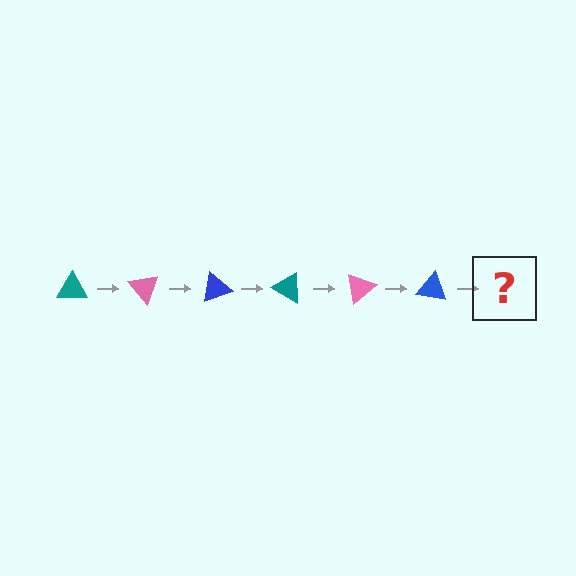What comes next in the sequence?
The next element should be a teal triangle, rotated 300 degrees from the start.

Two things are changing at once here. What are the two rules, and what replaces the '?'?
The two rules are that it rotates 50 degrees each step and the color cycles through teal, pink, and blue. The '?' should be a teal triangle, rotated 300 degrees from the start.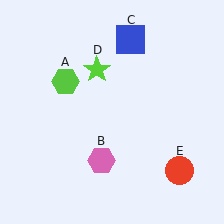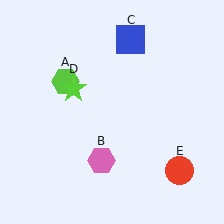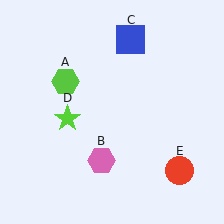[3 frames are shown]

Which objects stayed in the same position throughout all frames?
Lime hexagon (object A) and pink hexagon (object B) and blue square (object C) and red circle (object E) remained stationary.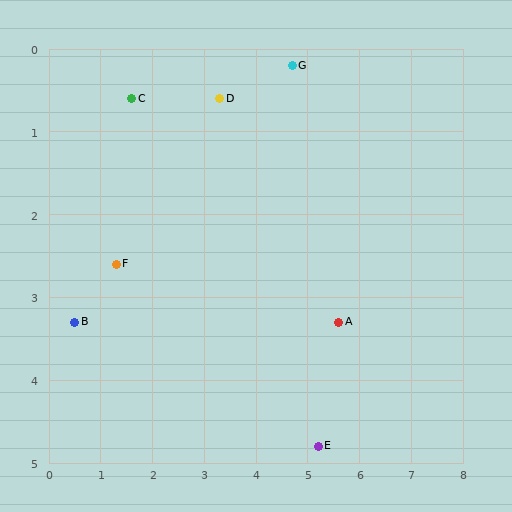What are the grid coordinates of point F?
Point F is at approximately (1.3, 2.6).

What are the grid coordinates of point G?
Point G is at approximately (4.7, 0.2).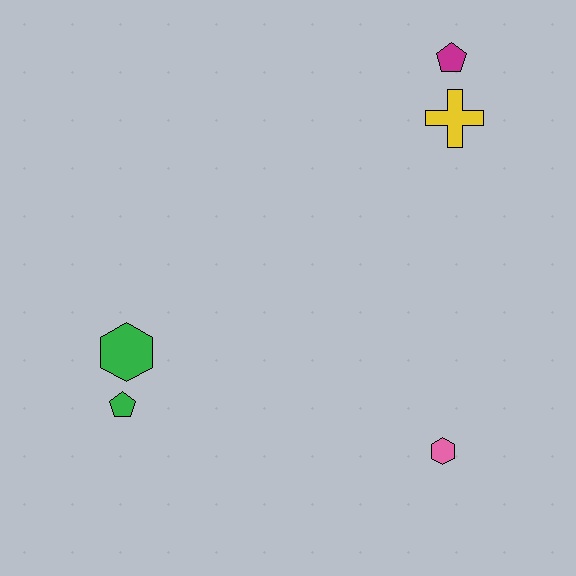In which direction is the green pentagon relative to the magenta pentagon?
The green pentagon is below the magenta pentagon.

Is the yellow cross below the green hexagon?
No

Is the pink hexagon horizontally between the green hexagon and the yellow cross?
Yes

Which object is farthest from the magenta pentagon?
The green pentagon is farthest from the magenta pentagon.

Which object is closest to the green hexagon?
The green pentagon is closest to the green hexagon.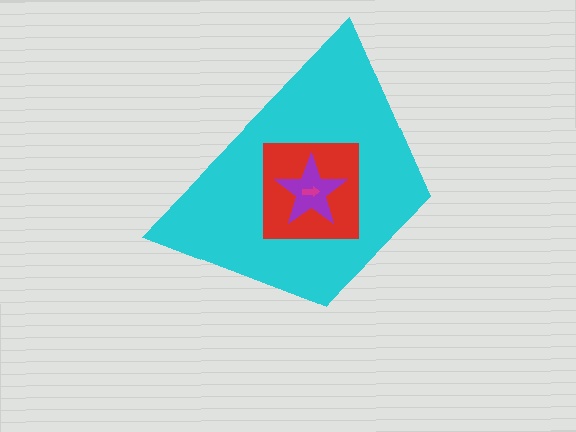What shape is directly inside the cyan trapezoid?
The red square.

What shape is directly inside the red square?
The purple star.